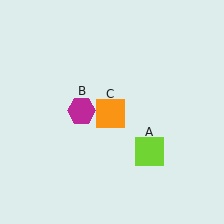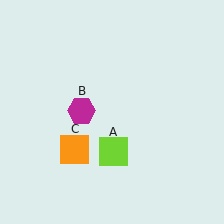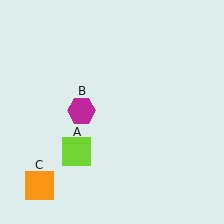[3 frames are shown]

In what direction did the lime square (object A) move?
The lime square (object A) moved left.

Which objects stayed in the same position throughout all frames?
Magenta hexagon (object B) remained stationary.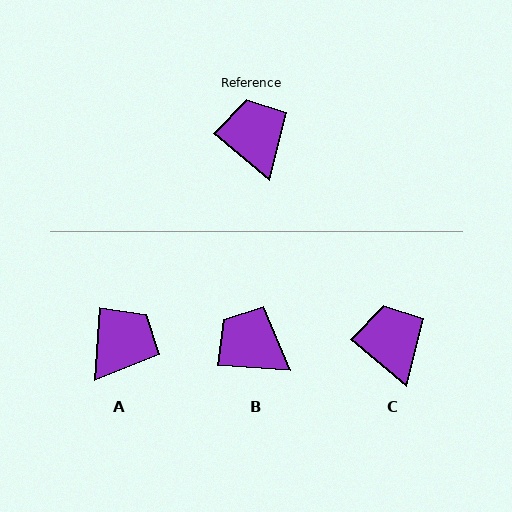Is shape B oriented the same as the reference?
No, it is off by about 37 degrees.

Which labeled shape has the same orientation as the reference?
C.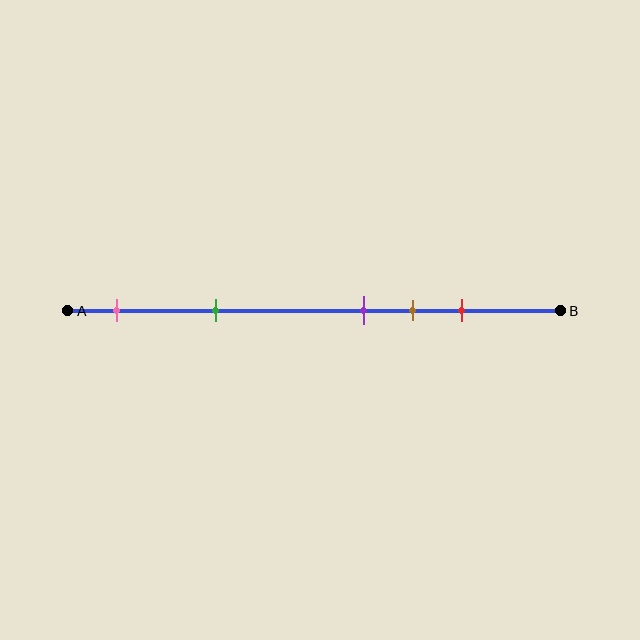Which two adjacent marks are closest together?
The purple and brown marks are the closest adjacent pair.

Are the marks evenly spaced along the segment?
No, the marks are not evenly spaced.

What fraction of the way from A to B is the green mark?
The green mark is approximately 30% (0.3) of the way from A to B.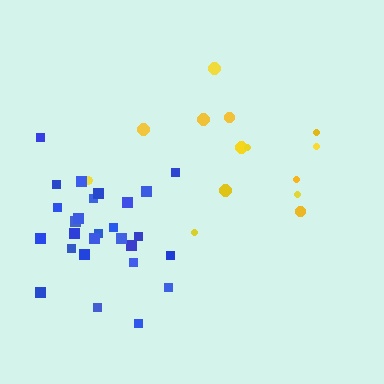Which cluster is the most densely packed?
Blue.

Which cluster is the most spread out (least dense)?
Yellow.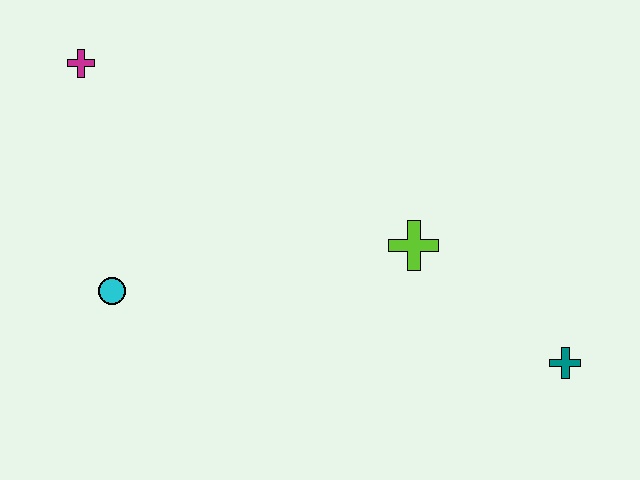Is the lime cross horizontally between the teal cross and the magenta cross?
Yes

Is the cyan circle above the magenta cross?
No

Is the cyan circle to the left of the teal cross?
Yes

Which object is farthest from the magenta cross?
The teal cross is farthest from the magenta cross.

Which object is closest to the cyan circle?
The magenta cross is closest to the cyan circle.